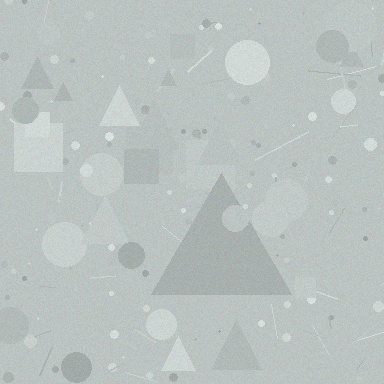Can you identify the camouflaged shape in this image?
The camouflaged shape is a triangle.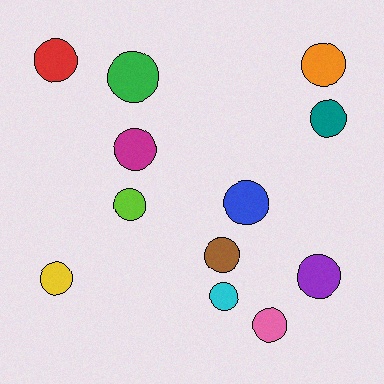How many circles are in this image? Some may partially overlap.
There are 12 circles.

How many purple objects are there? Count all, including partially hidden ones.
There is 1 purple object.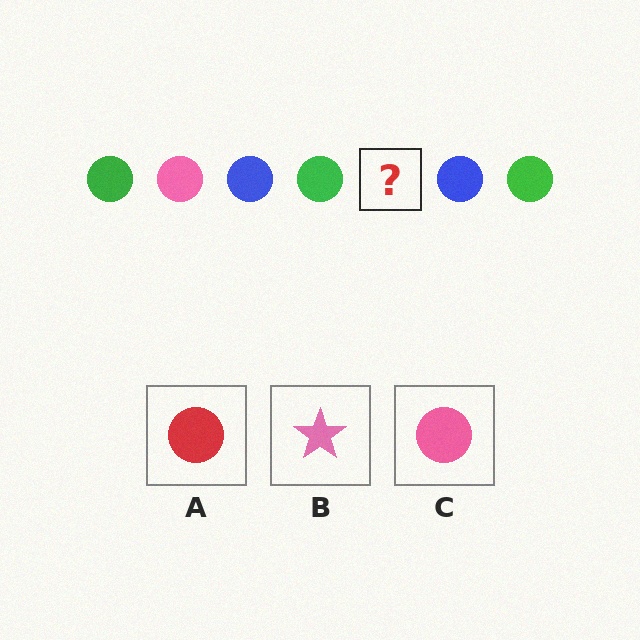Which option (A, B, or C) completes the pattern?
C.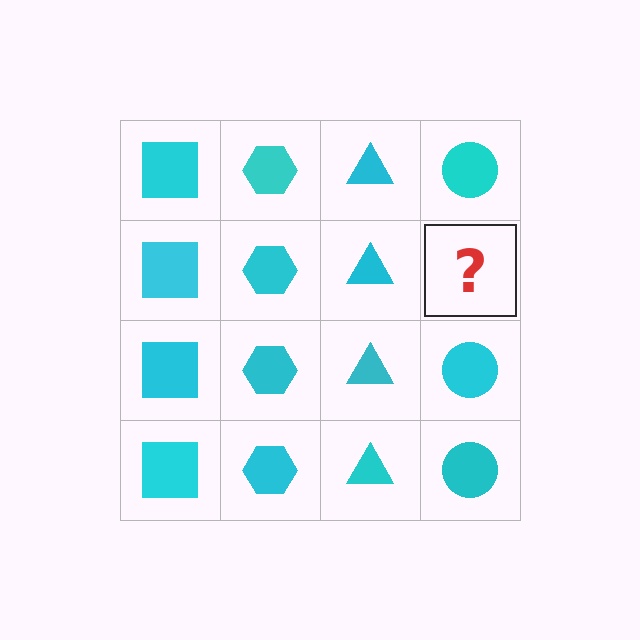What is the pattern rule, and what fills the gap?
The rule is that each column has a consistent shape. The gap should be filled with a cyan circle.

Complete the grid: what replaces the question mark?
The question mark should be replaced with a cyan circle.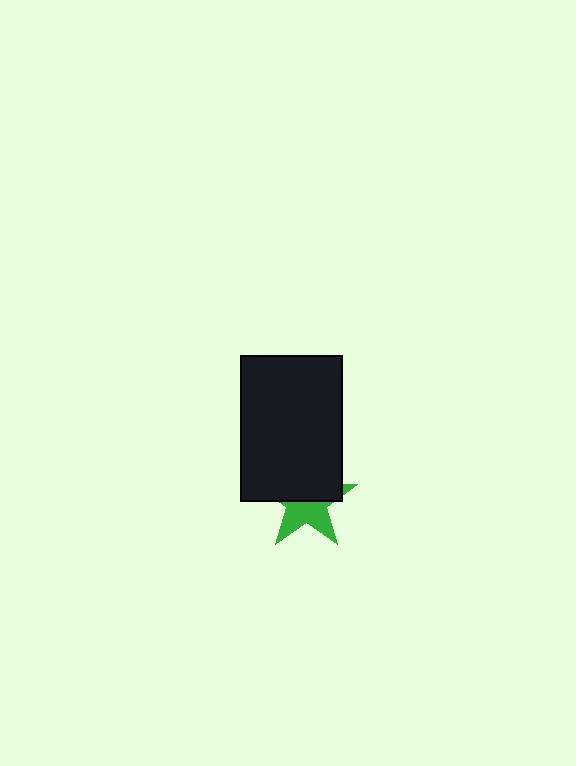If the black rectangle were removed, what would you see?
You would see the complete green star.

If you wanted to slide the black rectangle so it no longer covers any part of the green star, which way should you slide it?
Slide it up — that is the most direct way to separate the two shapes.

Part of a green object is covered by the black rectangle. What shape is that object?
It is a star.